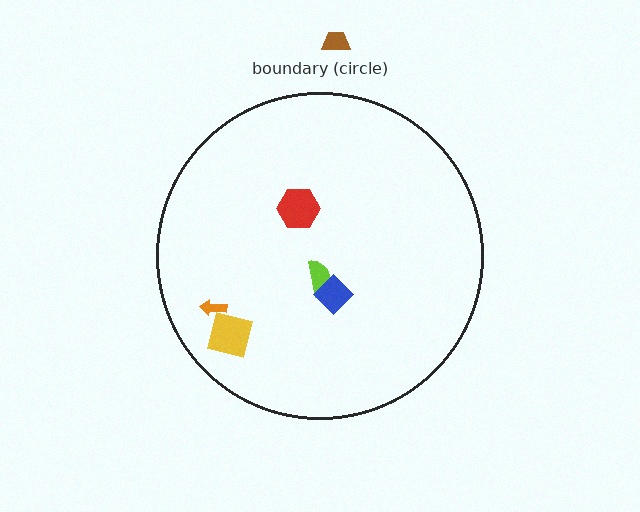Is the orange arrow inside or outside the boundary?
Inside.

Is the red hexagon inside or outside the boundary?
Inside.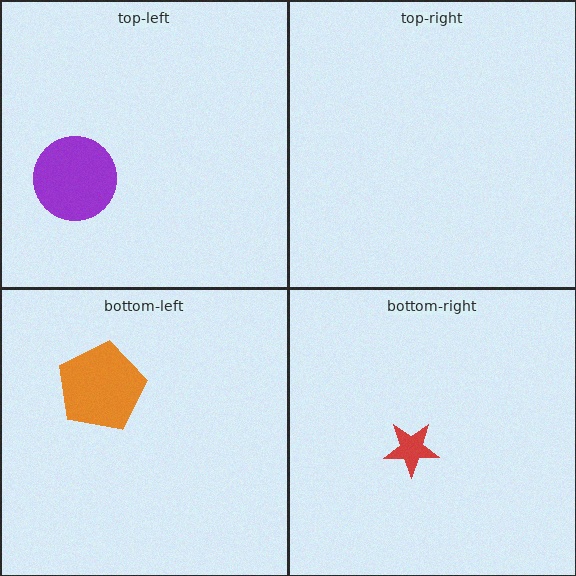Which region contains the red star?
The bottom-right region.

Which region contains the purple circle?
The top-left region.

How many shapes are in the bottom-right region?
1.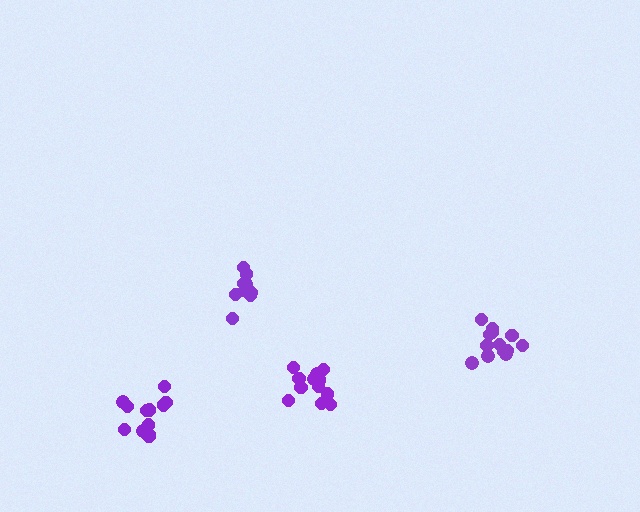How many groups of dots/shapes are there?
There are 4 groups.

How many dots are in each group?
Group 1: 9 dots, Group 2: 12 dots, Group 3: 13 dots, Group 4: 14 dots (48 total).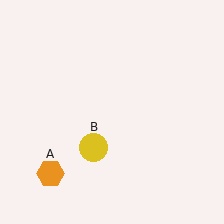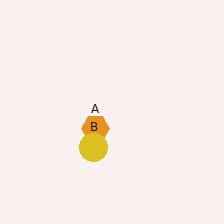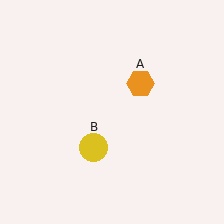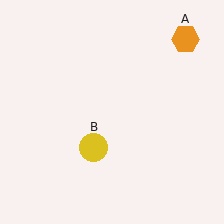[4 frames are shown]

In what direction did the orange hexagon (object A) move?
The orange hexagon (object A) moved up and to the right.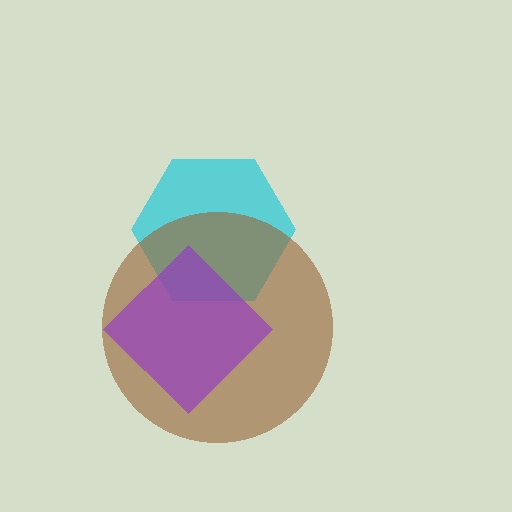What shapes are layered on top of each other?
The layered shapes are: a cyan hexagon, a brown circle, a purple diamond.